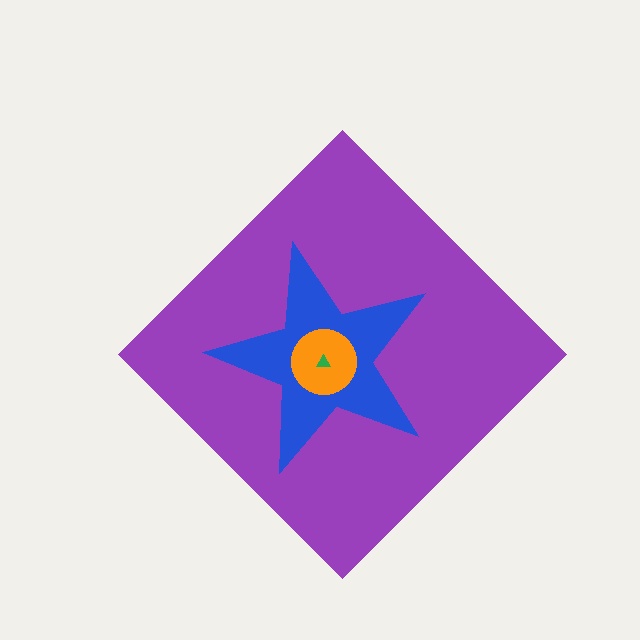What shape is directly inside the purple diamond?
The blue star.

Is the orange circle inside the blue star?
Yes.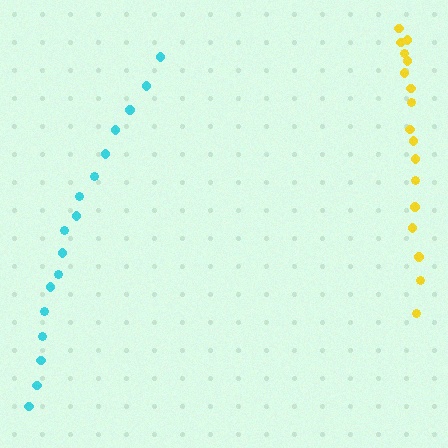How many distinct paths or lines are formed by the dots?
There are 2 distinct paths.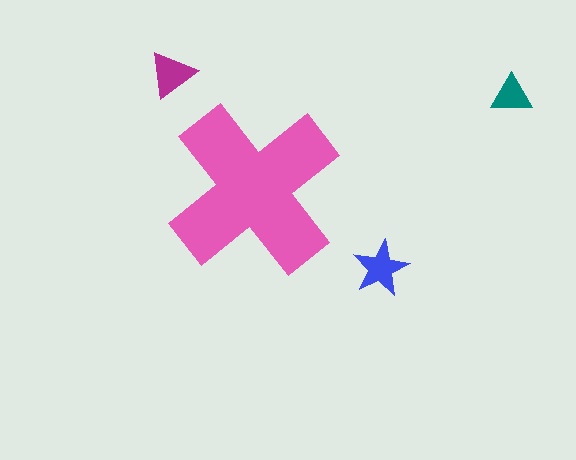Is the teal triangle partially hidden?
No, the teal triangle is fully visible.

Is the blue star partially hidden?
No, the blue star is fully visible.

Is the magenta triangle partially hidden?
No, the magenta triangle is fully visible.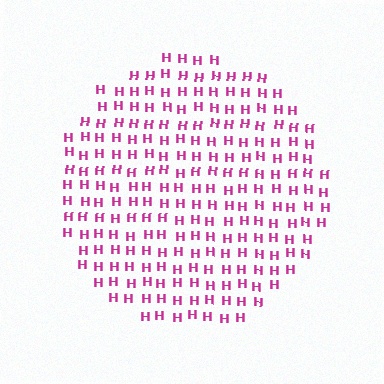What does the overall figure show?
The overall figure shows a circle.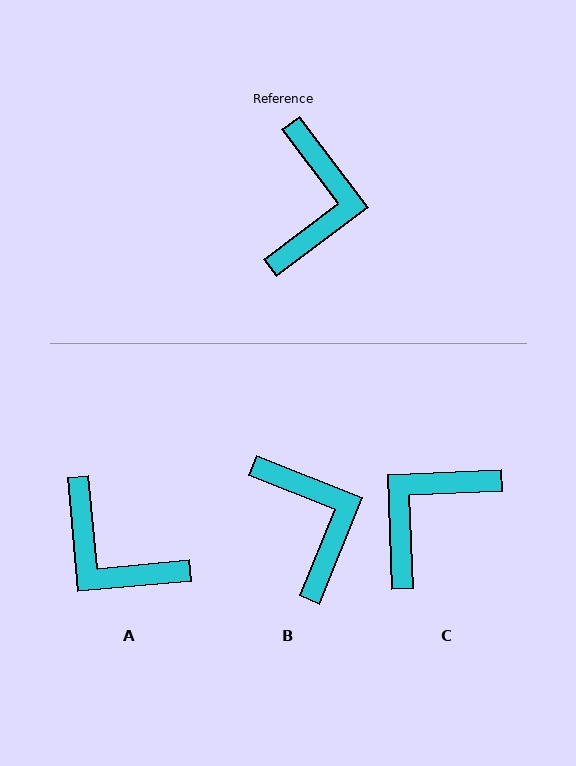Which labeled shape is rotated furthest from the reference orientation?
C, about 145 degrees away.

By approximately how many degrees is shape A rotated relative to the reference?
Approximately 122 degrees clockwise.